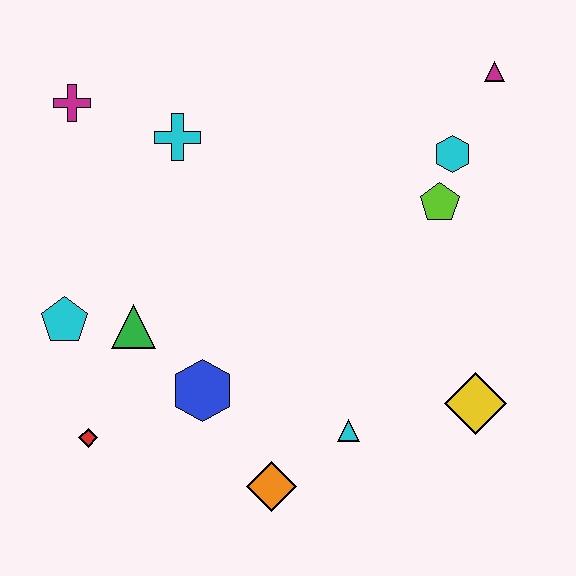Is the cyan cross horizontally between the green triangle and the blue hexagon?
Yes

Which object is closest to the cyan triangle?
The orange diamond is closest to the cyan triangle.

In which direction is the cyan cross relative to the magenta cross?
The cyan cross is to the right of the magenta cross.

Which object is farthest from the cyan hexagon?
The red diamond is farthest from the cyan hexagon.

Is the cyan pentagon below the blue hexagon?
No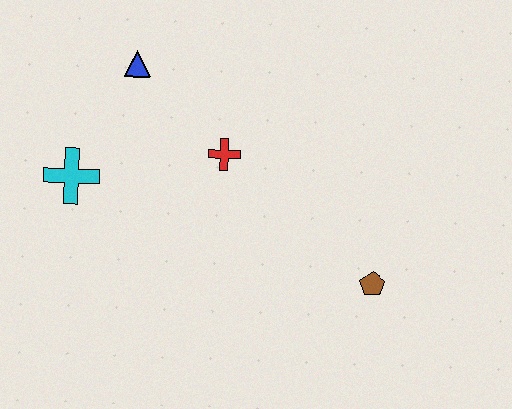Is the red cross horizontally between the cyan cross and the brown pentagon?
Yes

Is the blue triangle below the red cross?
No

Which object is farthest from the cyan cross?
The brown pentagon is farthest from the cyan cross.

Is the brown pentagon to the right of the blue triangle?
Yes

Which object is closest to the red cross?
The blue triangle is closest to the red cross.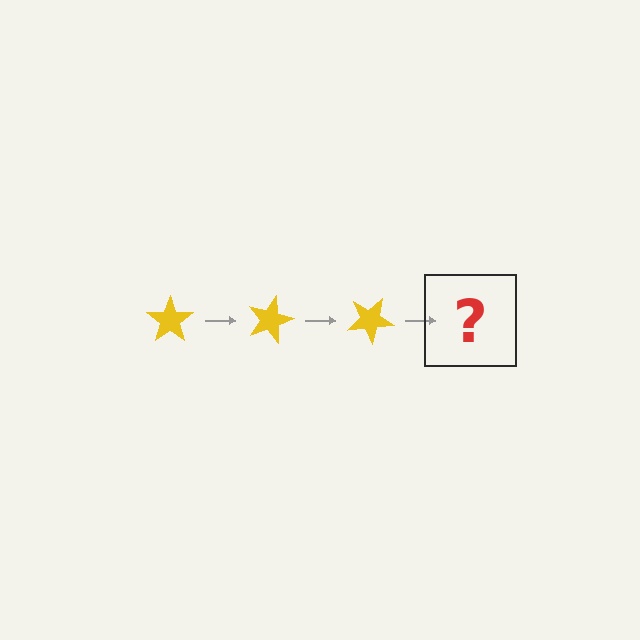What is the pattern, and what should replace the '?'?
The pattern is that the star rotates 15 degrees each step. The '?' should be a yellow star rotated 45 degrees.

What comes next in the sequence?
The next element should be a yellow star rotated 45 degrees.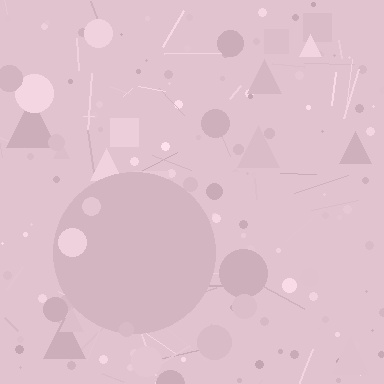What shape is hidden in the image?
A circle is hidden in the image.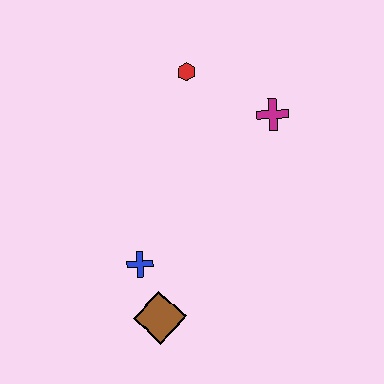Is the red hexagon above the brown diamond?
Yes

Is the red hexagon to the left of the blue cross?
No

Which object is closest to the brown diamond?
The blue cross is closest to the brown diamond.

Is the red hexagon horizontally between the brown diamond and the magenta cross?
Yes